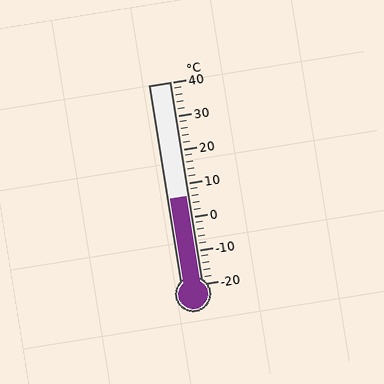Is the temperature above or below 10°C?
The temperature is below 10°C.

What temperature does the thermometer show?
The thermometer shows approximately 6°C.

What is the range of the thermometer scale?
The thermometer scale ranges from -20°C to 40°C.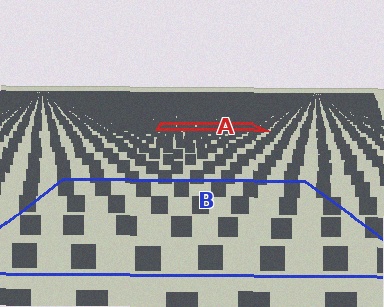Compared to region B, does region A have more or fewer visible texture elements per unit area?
Region A has more texture elements per unit area — they are packed more densely because it is farther away.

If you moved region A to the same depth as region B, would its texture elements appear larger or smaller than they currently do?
They would appear larger. At a closer depth, the same texture elements are projected at a bigger on-screen size.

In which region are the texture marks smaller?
The texture marks are smaller in region A, because it is farther away.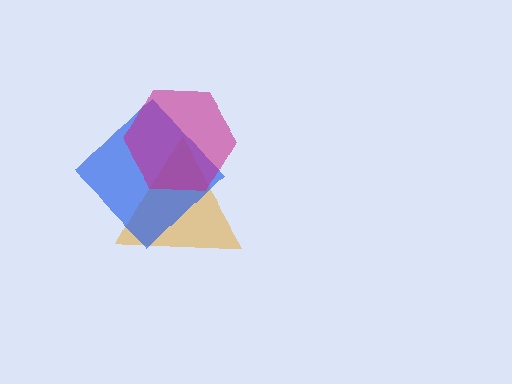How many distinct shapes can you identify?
There are 3 distinct shapes: an orange triangle, a blue diamond, a magenta hexagon.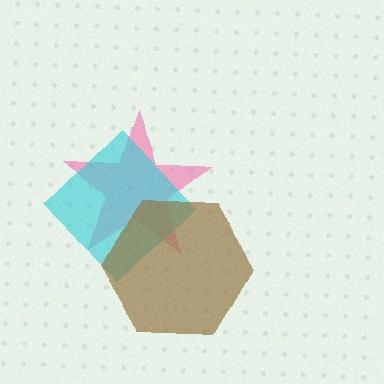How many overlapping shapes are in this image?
There are 3 overlapping shapes in the image.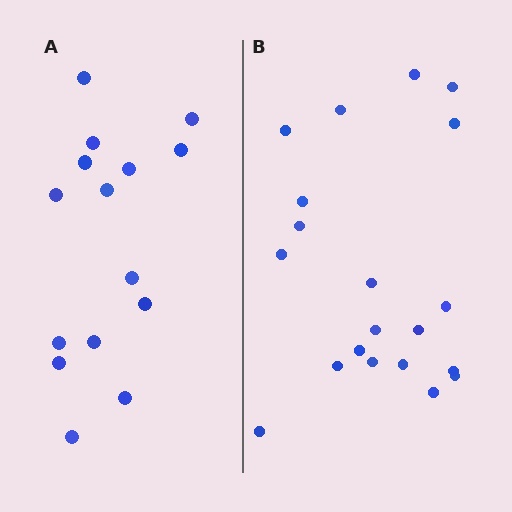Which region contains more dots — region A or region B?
Region B (the right region) has more dots.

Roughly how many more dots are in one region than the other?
Region B has about 5 more dots than region A.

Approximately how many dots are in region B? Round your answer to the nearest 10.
About 20 dots.